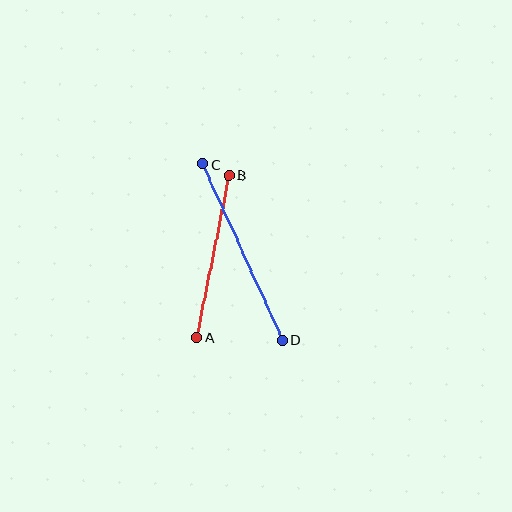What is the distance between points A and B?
The distance is approximately 165 pixels.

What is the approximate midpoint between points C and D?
The midpoint is at approximately (243, 252) pixels.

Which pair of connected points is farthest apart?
Points C and D are farthest apart.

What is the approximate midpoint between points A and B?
The midpoint is at approximately (213, 256) pixels.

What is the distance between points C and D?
The distance is approximately 193 pixels.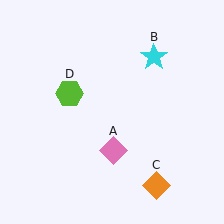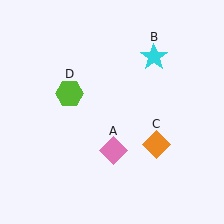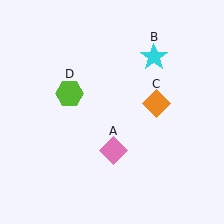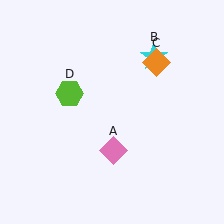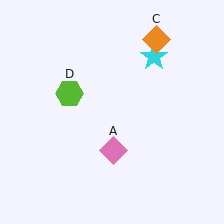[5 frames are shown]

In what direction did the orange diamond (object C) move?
The orange diamond (object C) moved up.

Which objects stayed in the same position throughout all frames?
Pink diamond (object A) and cyan star (object B) and lime hexagon (object D) remained stationary.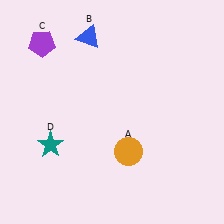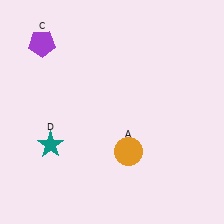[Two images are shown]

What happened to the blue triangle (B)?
The blue triangle (B) was removed in Image 2. It was in the top-left area of Image 1.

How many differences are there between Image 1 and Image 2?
There is 1 difference between the two images.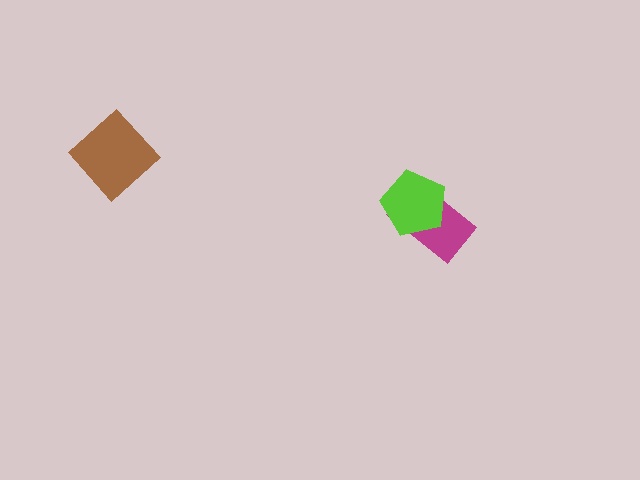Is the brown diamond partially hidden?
No, no other shape covers it.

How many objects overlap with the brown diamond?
0 objects overlap with the brown diamond.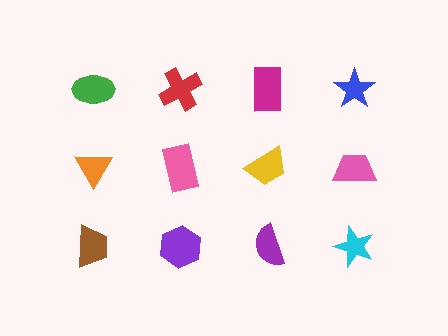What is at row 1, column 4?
A blue star.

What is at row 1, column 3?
A magenta rectangle.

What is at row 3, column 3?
A purple semicircle.